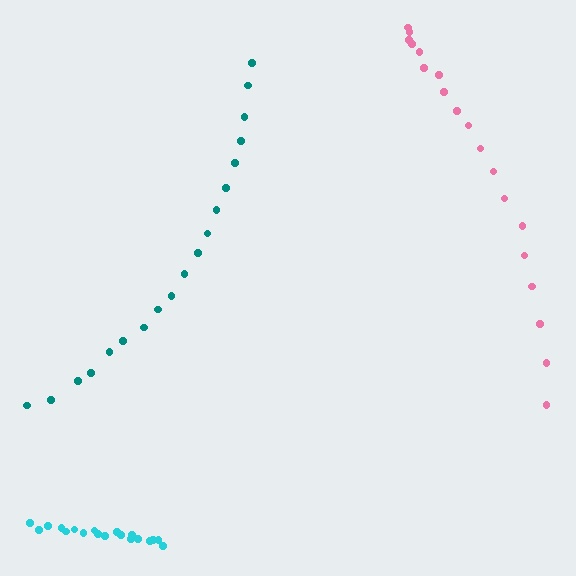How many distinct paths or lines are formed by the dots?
There are 3 distinct paths.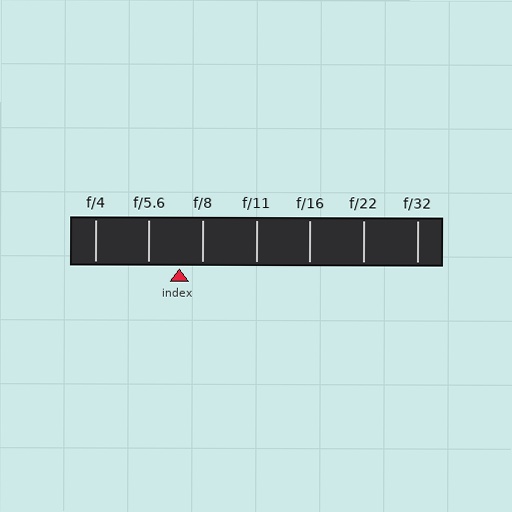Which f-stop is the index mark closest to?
The index mark is closest to f/8.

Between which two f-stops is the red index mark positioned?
The index mark is between f/5.6 and f/8.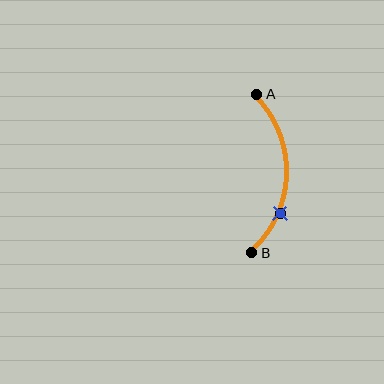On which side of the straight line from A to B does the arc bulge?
The arc bulges to the right of the straight line connecting A and B.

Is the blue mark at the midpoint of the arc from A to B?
No. The blue mark lies on the arc but is closer to endpoint B. The arc midpoint would be at the point on the curve equidistant along the arc from both A and B.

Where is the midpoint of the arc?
The arc midpoint is the point on the curve farthest from the straight line joining A and B. It sits to the right of that line.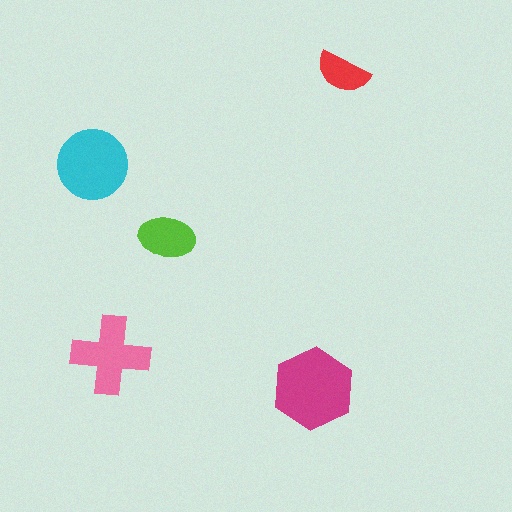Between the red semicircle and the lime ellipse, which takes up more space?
The lime ellipse.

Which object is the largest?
The magenta hexagon.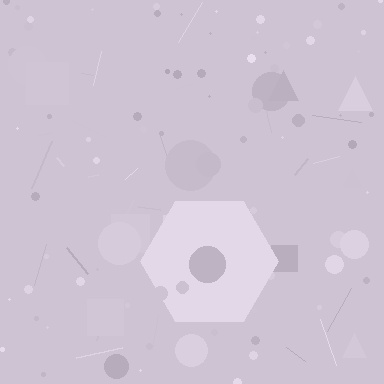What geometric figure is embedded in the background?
A hexagon is embedded in the background.